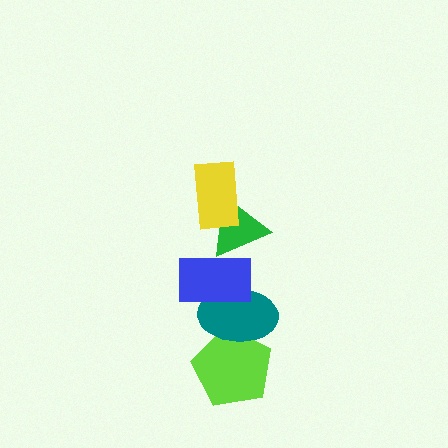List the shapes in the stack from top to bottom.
From top to bottom: the yellow rectangle, the green triangle, the blue rectangle, the teal ellipse, the lime pentagon.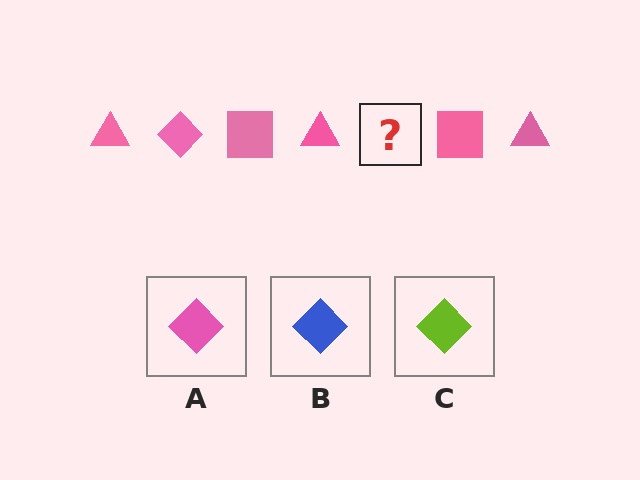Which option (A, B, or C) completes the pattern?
A.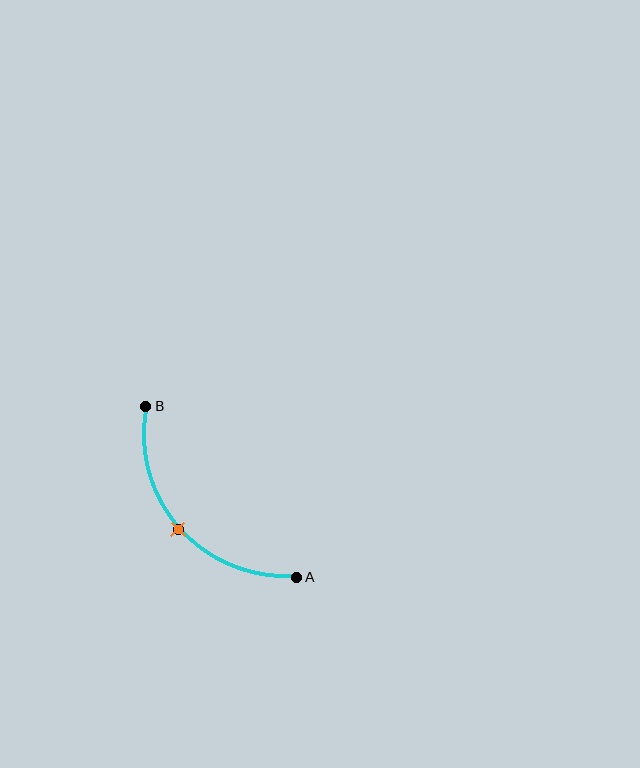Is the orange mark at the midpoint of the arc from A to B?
Yes. The orange mark lies on the arc at equal arc-length from both A and B — it is the arc midpoint.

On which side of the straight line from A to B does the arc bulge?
The arc bulges below and to the left of the straight line connecting A and B.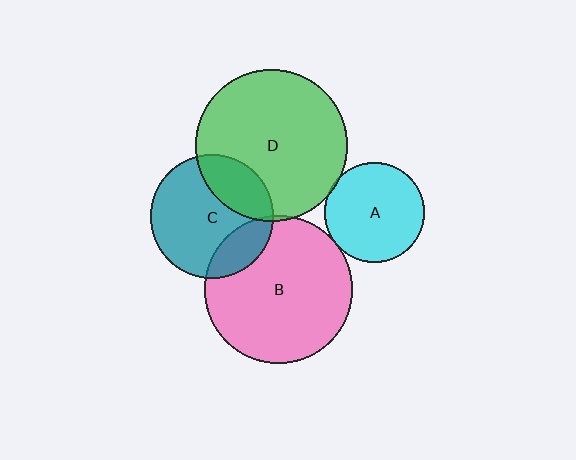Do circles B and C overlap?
Yes.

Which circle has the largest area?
Circle D (green).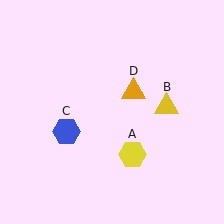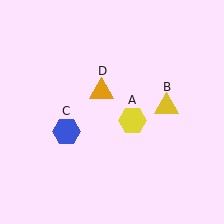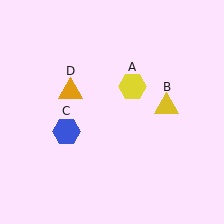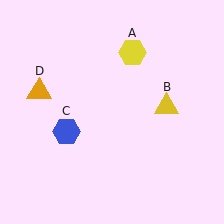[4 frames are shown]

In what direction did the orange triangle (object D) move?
The orange triangle (object D) moved left.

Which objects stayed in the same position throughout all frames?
Yellow triangle (object B) and blue hexagon (object C) remained stationary.